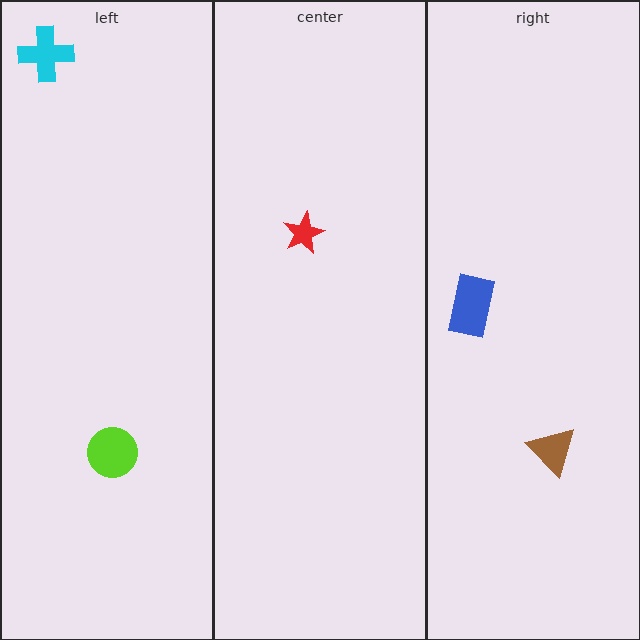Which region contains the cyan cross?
The left region.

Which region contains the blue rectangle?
The right region.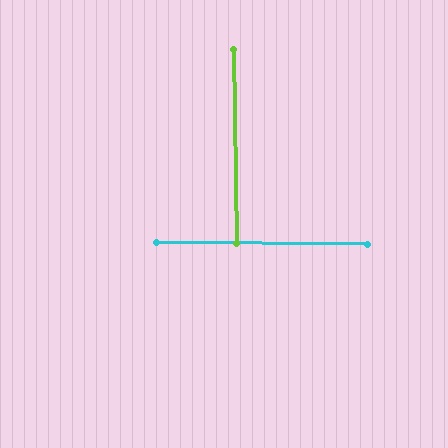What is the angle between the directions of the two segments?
Approximately 89 degrees.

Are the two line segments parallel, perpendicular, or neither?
Perpendicular — they meet at approximately 89°.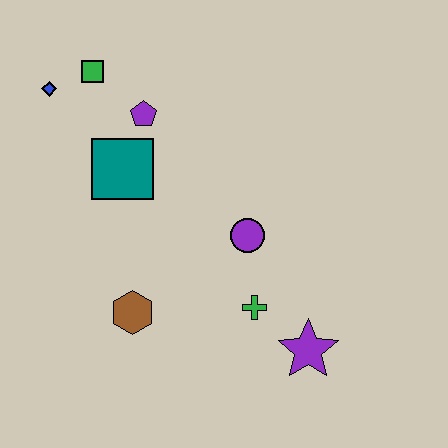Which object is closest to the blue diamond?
The green square is closest to the blue diamond.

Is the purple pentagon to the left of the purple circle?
Yes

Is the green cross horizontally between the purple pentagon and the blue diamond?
No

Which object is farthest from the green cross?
The blue diamond is farthest from the green cross.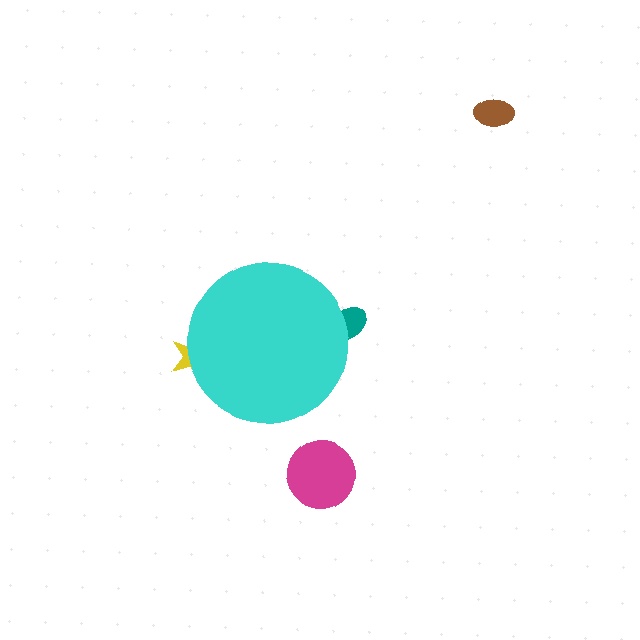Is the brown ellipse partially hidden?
No, the brown ellipse is fully visible.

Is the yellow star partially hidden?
Yes, the yellow star is partially hidden behind the cyan circle.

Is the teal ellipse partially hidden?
Yes, the teal ellipse is partially hidden behind the cyan circle.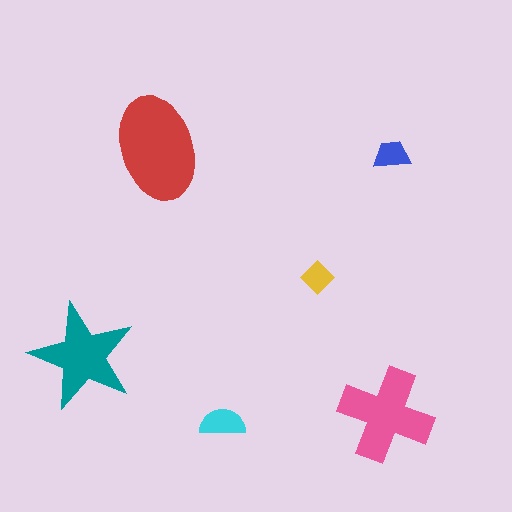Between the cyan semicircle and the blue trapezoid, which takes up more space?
The cyan semicircle.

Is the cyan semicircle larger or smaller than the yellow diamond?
Larger.